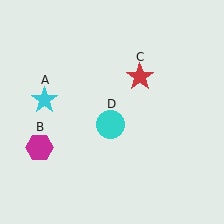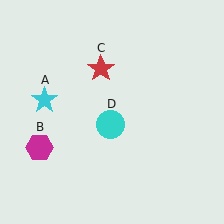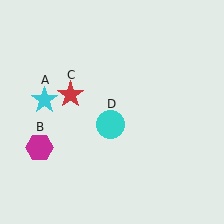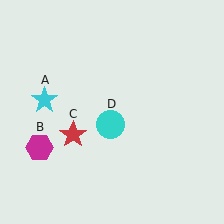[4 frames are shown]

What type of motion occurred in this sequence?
The red star (object C) rotated counterclockwise around the center of the scene.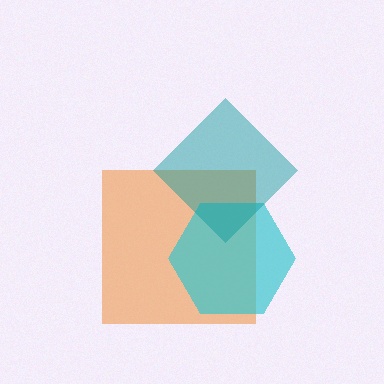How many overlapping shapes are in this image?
There are 3 overlapping shapes in the image.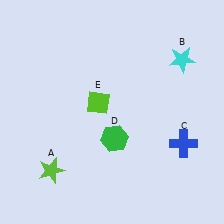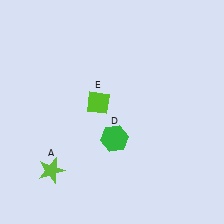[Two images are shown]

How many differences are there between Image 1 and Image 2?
There are 2 differences between the two images.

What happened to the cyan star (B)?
The cyan star (B) was removed in Image 2. It was in the top-right area of Image 1.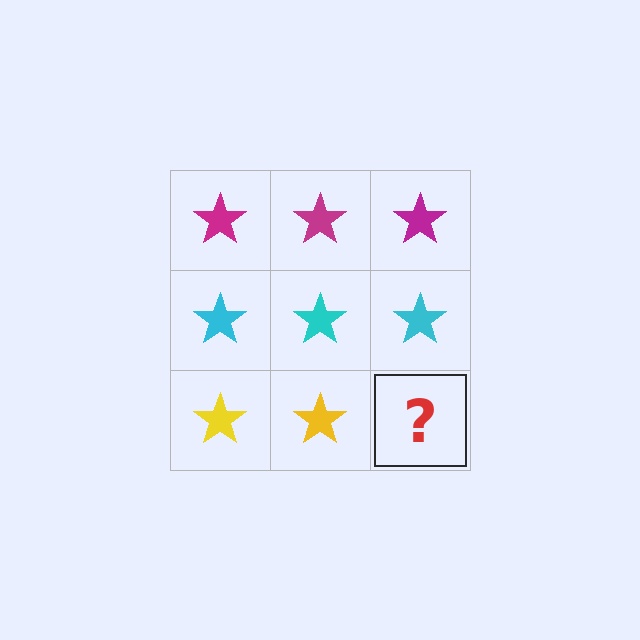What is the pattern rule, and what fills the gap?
The rule is that each row has a consistent color. The gap should be filled with a yellow star.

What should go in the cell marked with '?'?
The missing cell should contain a yellow star.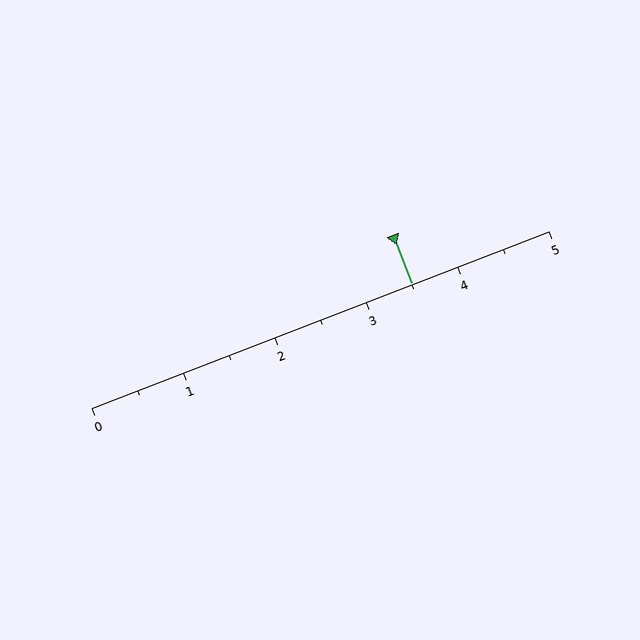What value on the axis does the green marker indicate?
The marker indicates approximately 3.5.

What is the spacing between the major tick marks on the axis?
The major ticks are spaced 1 apart.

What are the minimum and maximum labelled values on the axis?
The axis runs from 0 to 5.